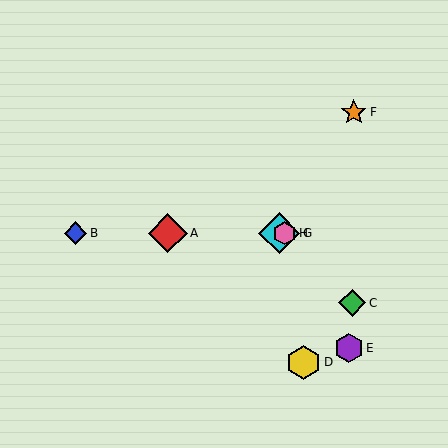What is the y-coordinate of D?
Object D is at y≈362.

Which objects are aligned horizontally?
Objects A, B, G, H are aligned horizontally.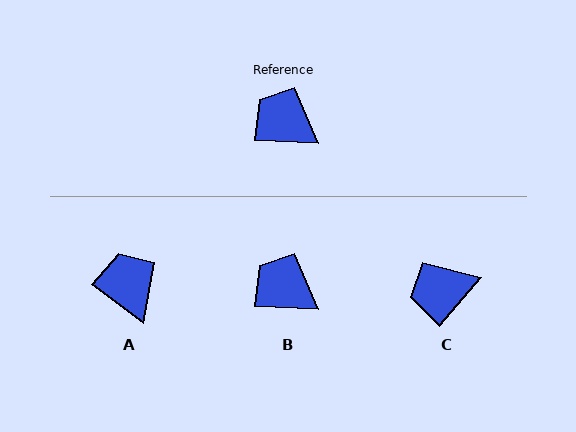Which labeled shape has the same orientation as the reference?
B.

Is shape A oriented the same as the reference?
No, it is off by about 34 degrees.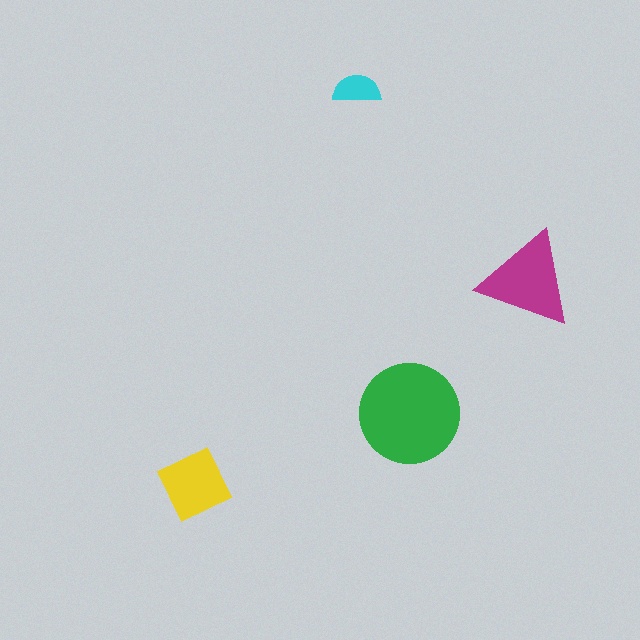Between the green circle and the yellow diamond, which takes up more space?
The green circle.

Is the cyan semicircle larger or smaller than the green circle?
Smaller.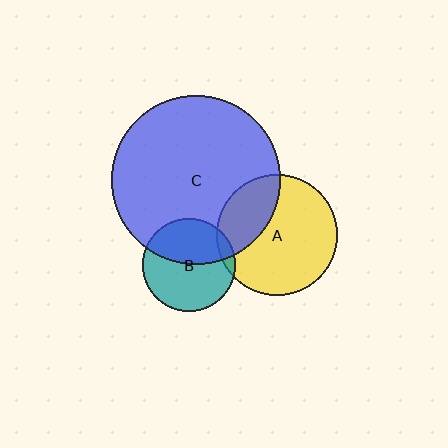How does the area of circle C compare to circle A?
Approximately 1.9 times.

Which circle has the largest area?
Circle C (blue).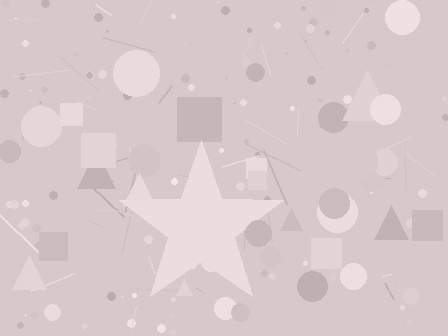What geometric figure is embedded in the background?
A star is embedded in the background.